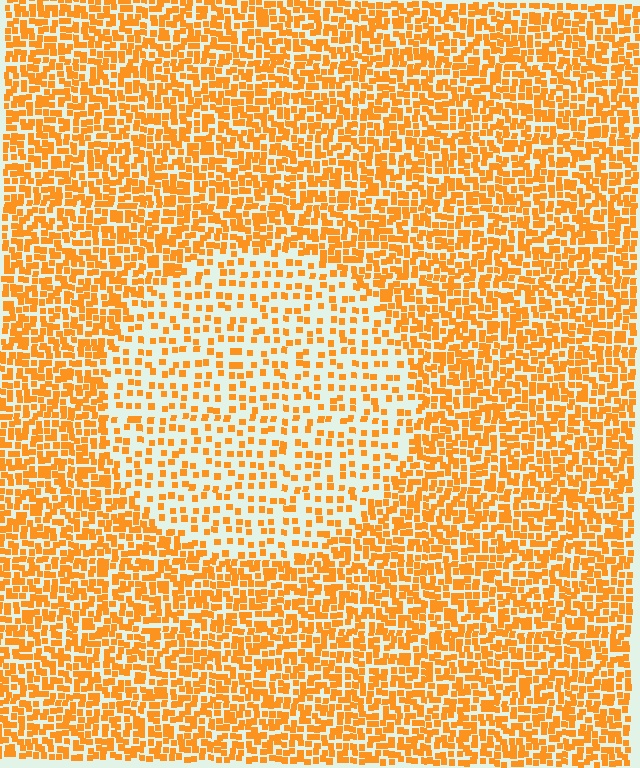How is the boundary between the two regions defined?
The boundary is defined by a change in element density (approximately 2.2x ratio). All elements are the same color, size, and shape.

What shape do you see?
I see a circle.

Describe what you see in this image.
The image contains small orange elements arranged at two different densities. A circle-shaped region is visible where the elements are less densely packed than the surrounding area.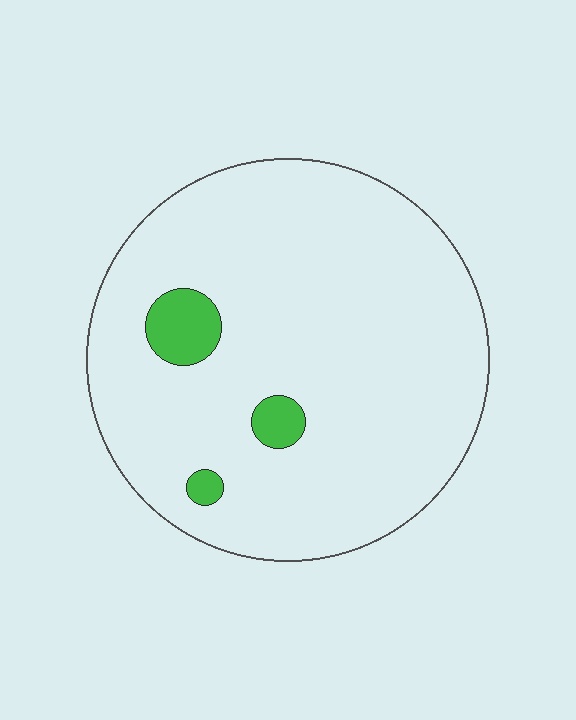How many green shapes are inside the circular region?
3.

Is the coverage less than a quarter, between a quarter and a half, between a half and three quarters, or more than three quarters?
Less than a quarter.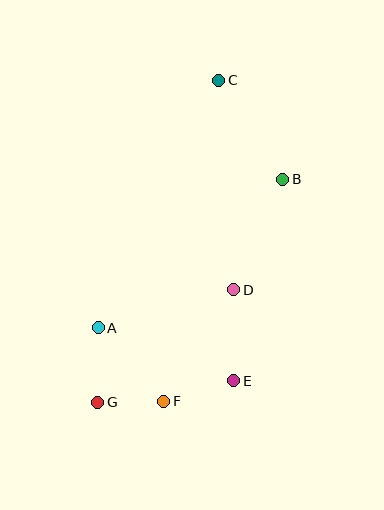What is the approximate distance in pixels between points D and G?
The distance between D and G is approximately 176 pixels.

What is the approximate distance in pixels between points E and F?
The distance between E and F is approximately 73 pixels.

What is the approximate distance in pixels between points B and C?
The distance between B and C is approximately 118 pixels.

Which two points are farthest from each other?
Points C and G are farthest from each other.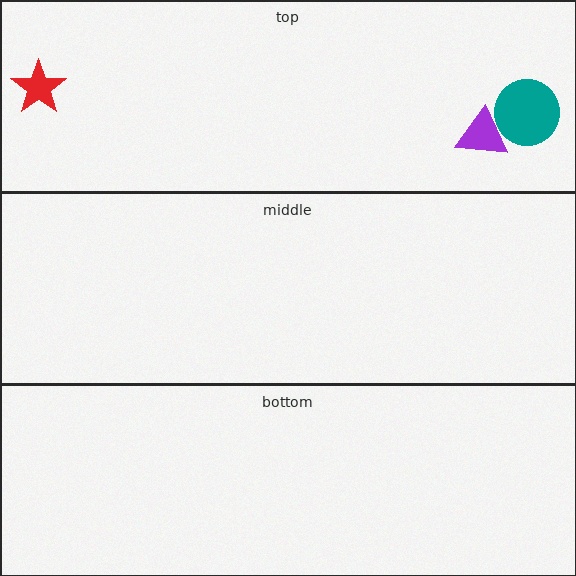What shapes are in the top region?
The teal circle, the purple triangle, the red star.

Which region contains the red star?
The top region.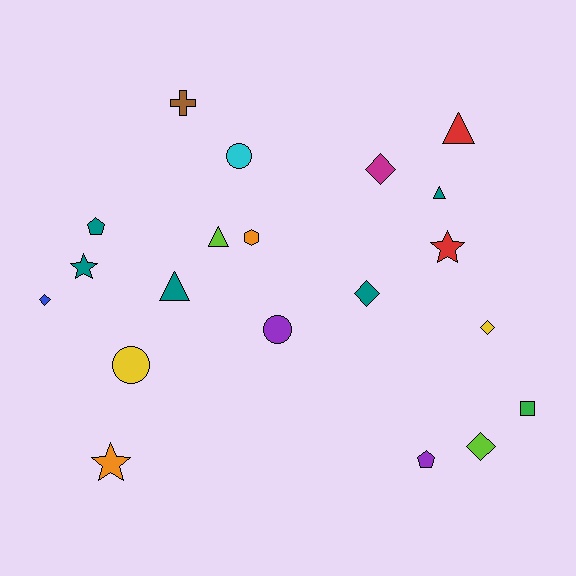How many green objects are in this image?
There is 1 green object.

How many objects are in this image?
There are 20 objects.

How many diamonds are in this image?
There are 5 diamonds.